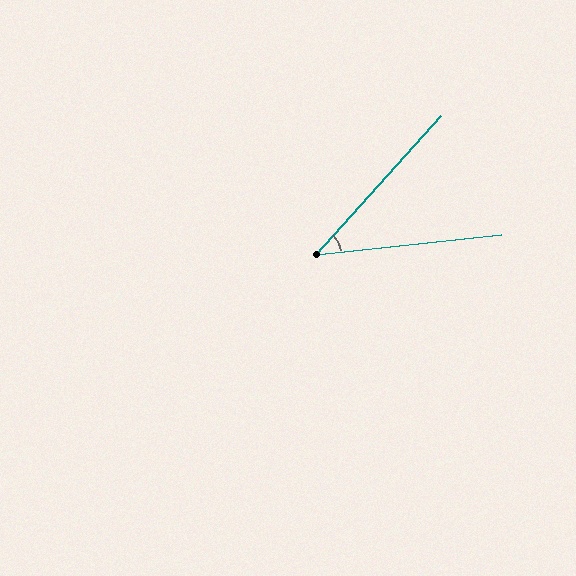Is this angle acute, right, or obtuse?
It is acute.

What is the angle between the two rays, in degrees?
Approximately 42 degrees.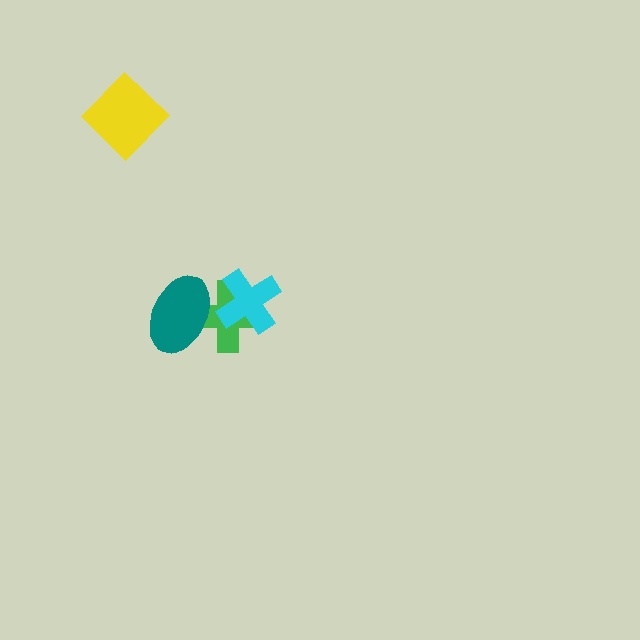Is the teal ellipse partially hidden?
No, no other shape covers it.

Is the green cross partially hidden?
Yes, it is partially covered by another shape.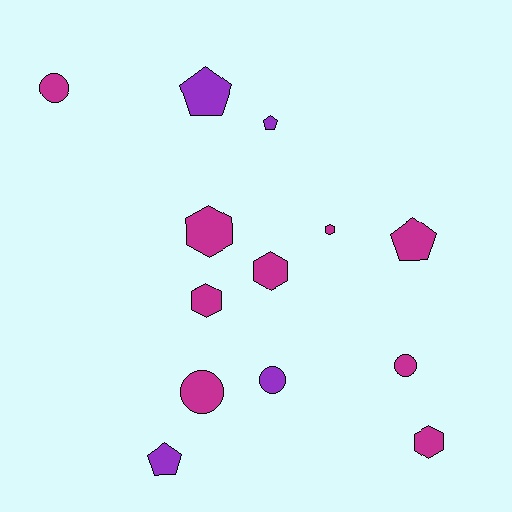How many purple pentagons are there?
There are 3 purple pentagons.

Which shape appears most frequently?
Hexagon, with 5 objects.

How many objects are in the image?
There are 13 objects.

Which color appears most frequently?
Magenta, with 9 objects.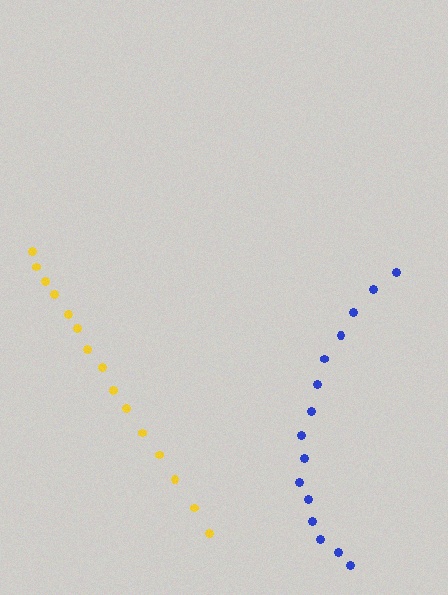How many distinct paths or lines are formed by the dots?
There are 2 distinct paths.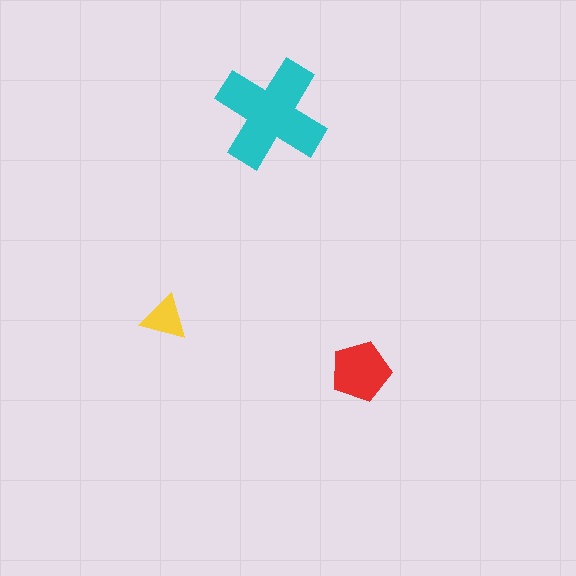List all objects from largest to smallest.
The cyan cross, the red pentagon, the yellow triangle.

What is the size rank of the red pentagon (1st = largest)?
2nd.